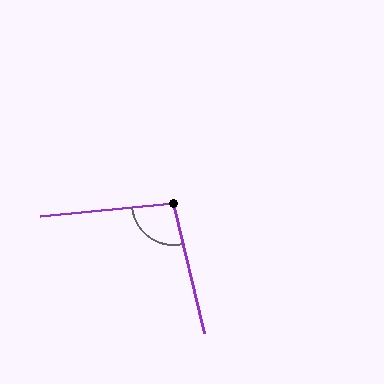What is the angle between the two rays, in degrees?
Approximately 97 degrees.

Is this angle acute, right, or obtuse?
It is obtuse.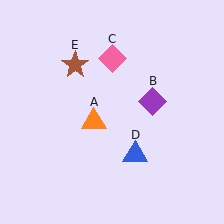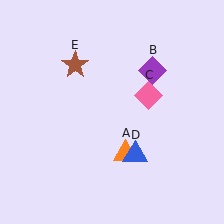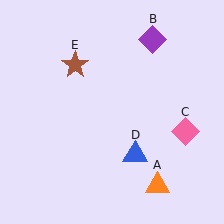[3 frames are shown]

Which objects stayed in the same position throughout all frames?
Blue triangle (object D) and brown star (object E) remained stationary.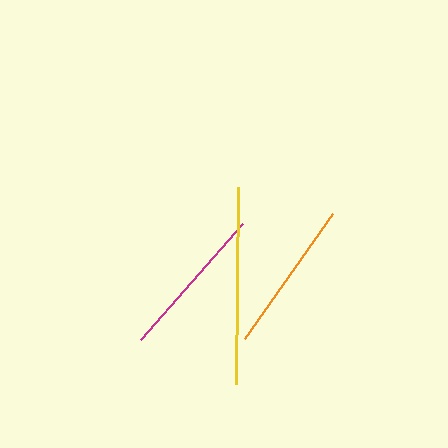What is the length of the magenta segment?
The magenta segment is approximately 154 pixels long.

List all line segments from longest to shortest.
From longest to shortest: yellow, magenta, orange.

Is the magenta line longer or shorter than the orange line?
The magenta line is longer than the orange line.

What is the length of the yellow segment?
The yellow segment is approximately 196 pixels long.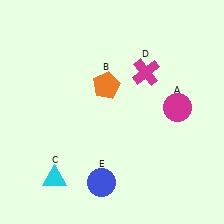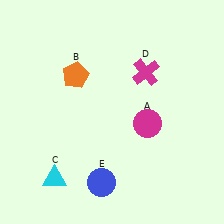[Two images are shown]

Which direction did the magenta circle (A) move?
The magenta circle (A) moved left.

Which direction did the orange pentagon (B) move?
The orange pentagon (B) moved left.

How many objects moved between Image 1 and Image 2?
2 objects moved between the two images.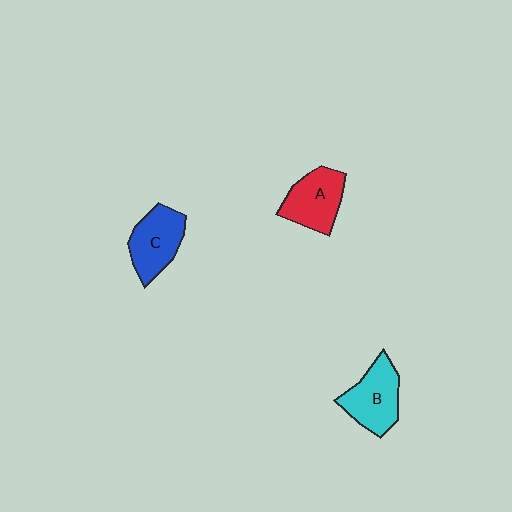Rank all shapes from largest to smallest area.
From largest to smallest: B (cyan), C (blue), A (red).